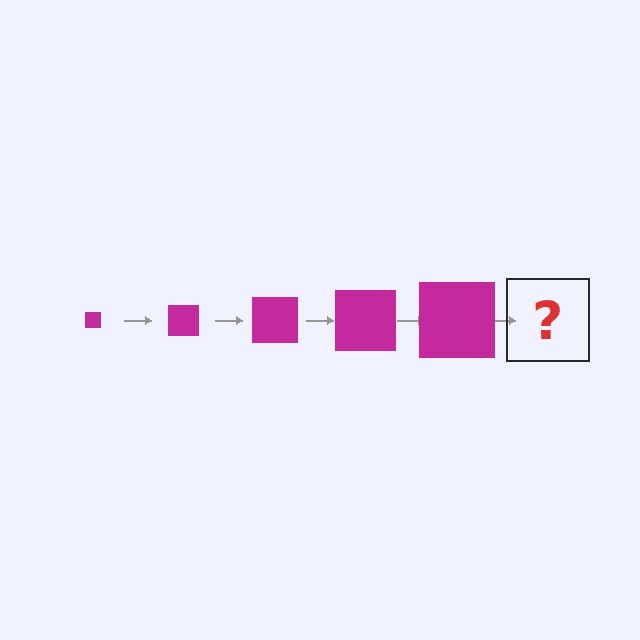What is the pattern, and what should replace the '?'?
The pattern is that the square gets progressively larger each step. The '?' should be a magenta square, larger than the previous one.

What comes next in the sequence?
The next element should be a magenta square, larger than the previous one.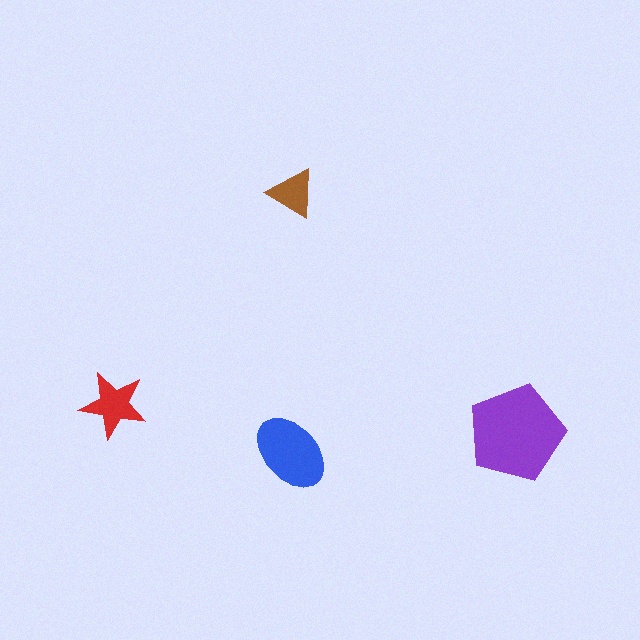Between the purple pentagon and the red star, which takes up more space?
The purple pentagon.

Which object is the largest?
The purple pentagon.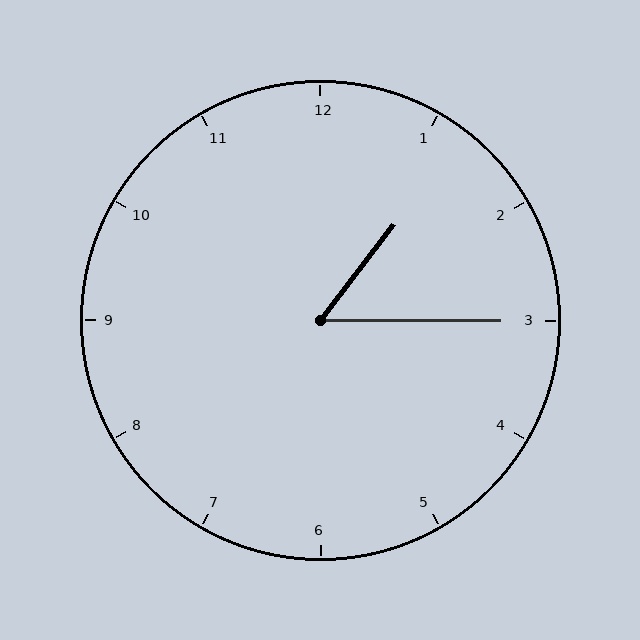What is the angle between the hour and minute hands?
Approximately 52 degrees.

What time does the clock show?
1:15.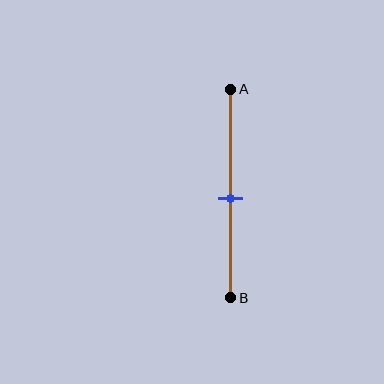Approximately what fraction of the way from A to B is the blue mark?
The blue mark is approximately 55% of the way from A to B.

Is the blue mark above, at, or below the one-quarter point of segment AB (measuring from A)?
The blue mark is below the one-quarter point of segment AB.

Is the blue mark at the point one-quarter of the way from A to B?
No, the mark is at about 55% from A, not at the 25% one-quarter point.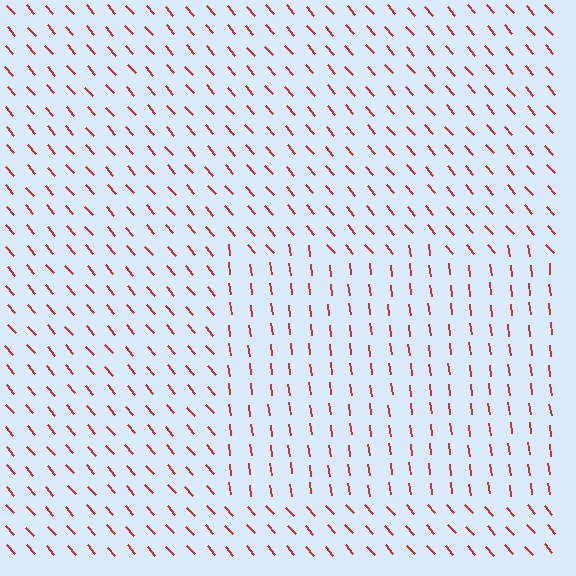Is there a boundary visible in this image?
Yes, there is a texture boundary formed by a change in line orientation.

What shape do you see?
I see a rectangle.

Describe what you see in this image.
The image is filled with small red line segments. A rectangle region in the image has lines oriented differently from the surrounding lines, creating a visible texture boundary.